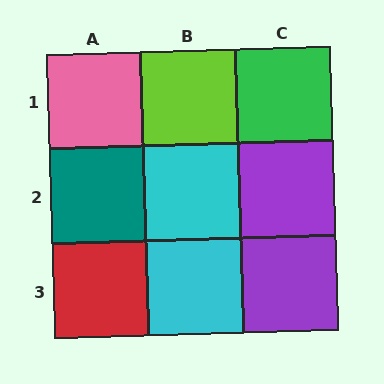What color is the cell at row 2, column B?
Cyan.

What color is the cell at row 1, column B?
Lime.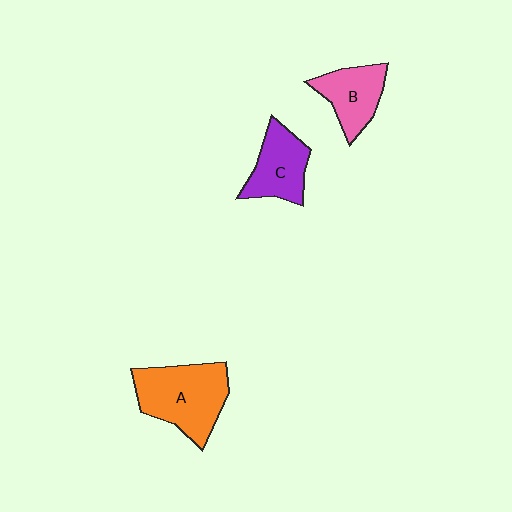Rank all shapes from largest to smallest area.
From largest to smallest: A (orange), C (purple), B (pink).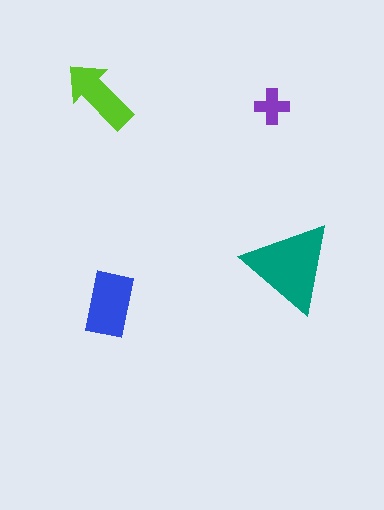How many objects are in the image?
There are 4 objects in the image.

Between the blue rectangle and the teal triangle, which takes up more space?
The teal triangle.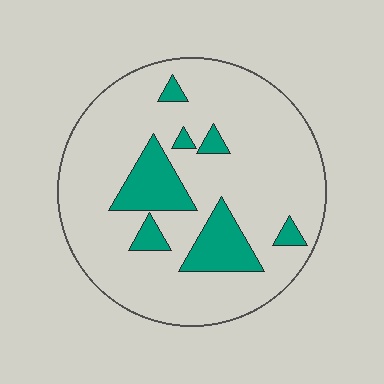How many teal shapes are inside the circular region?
7.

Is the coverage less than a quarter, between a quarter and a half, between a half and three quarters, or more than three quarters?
Less than a quarter.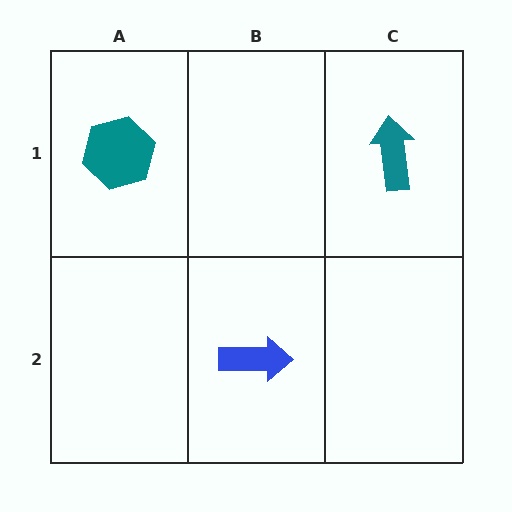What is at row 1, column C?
A teal arrow.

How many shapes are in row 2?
1 shape.